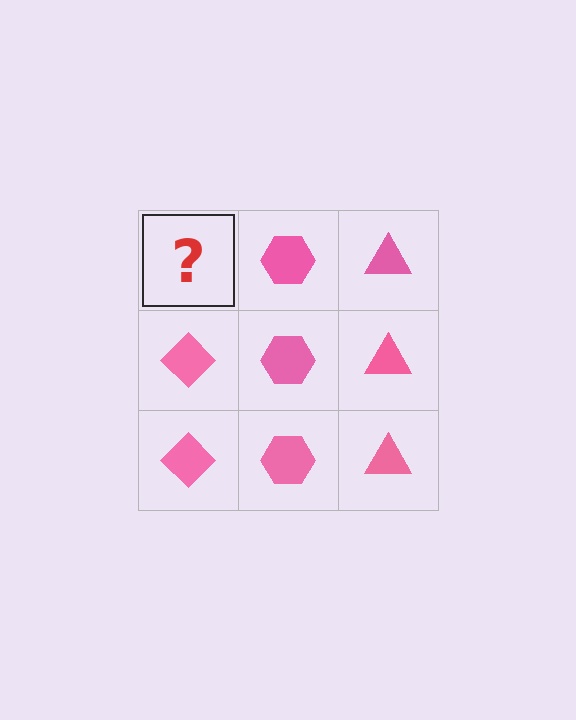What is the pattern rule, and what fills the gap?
The rule is that each column has a consistent shape. The gap should be filled with a pink diamond.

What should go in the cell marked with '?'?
The missing cell should contain a pink diamond.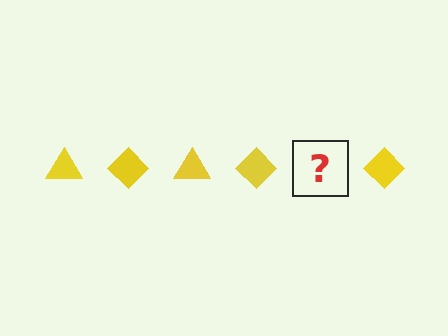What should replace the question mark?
The question mark should be replaced with a yellow triangle.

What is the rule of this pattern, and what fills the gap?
The rule is that the pattern cycles through triangle, diamond shapes in yellow. The gap should be filled with a yellow triangle.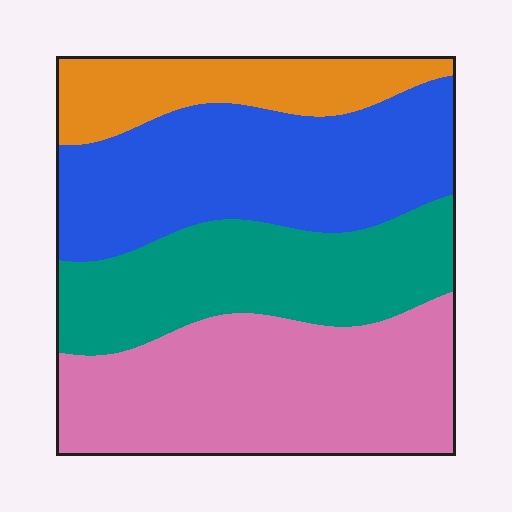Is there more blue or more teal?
Blue.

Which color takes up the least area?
Orange, at roughly 15%.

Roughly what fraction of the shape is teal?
Teal takes up about one quarter (1/4) of the shape.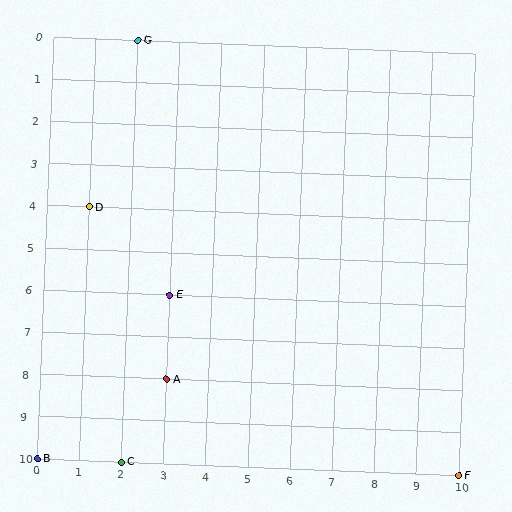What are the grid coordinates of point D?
Point D is at grid coordinates (1, 4).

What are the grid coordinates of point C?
Point C is at grid coordinates (2, 10).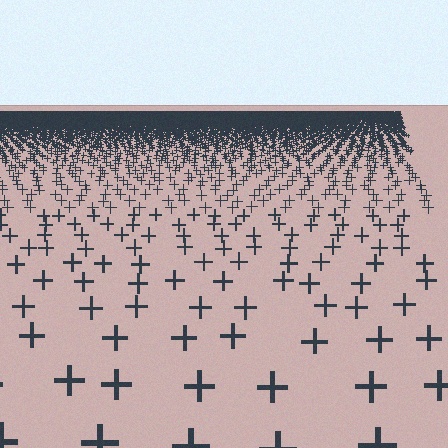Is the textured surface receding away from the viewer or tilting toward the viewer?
The surface is receding away from the viewer. Texture elements get smaller and denser toward the top.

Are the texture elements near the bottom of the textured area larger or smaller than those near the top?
Larger. Near the bottom, elements are closer to the viewer and appear at a bigger on-screen size.